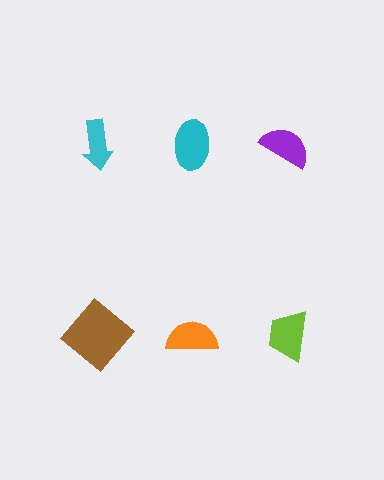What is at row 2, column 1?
A brown diamond.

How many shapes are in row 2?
3 shapes.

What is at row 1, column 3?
A purple semicircle.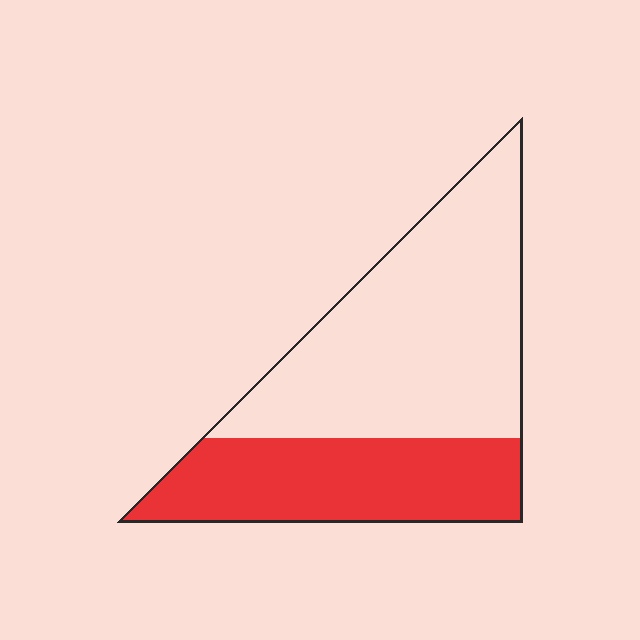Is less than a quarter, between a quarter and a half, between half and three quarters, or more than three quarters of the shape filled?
Between a quarter and a half.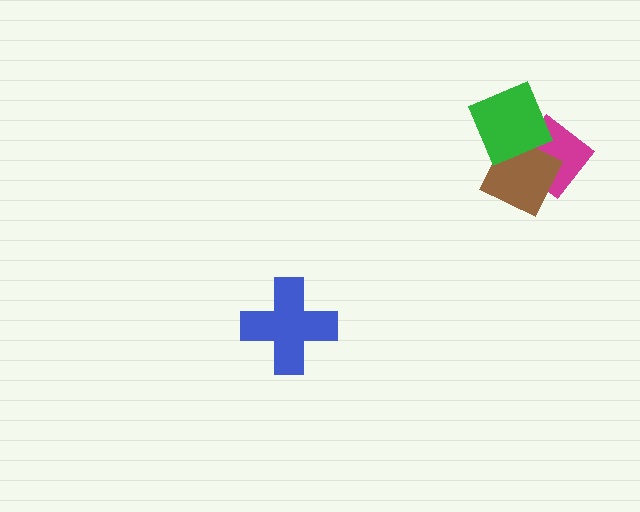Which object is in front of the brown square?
The green diamond is in front of the brown square.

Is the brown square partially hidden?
Yes, it is partially covered by another shape.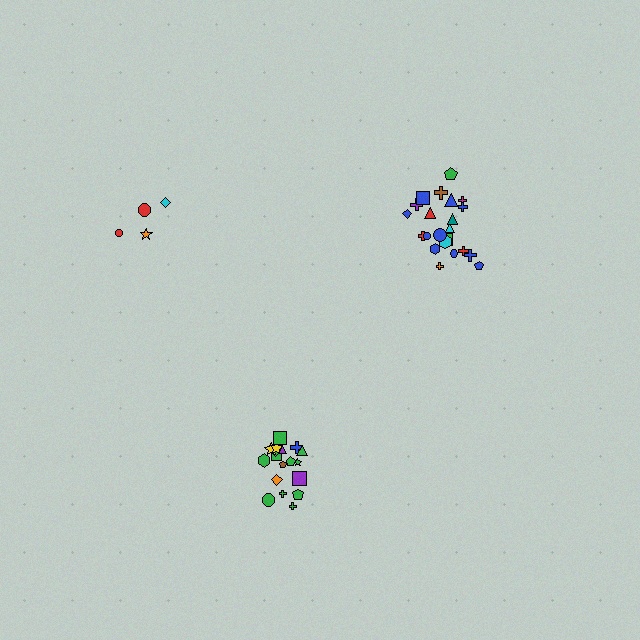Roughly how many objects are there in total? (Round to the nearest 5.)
Roughly 45 objects in total.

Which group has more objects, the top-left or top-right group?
The top-right group.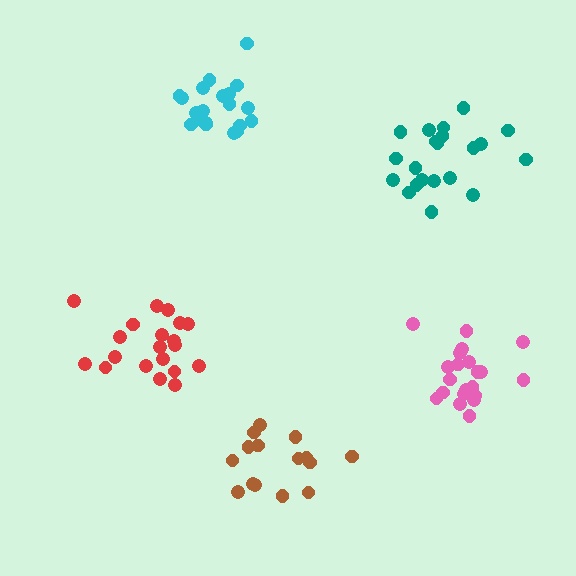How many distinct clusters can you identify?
There are 5 distinct clusters.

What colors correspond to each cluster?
The clusters are colored: pink, brown, red, teal, cyan.